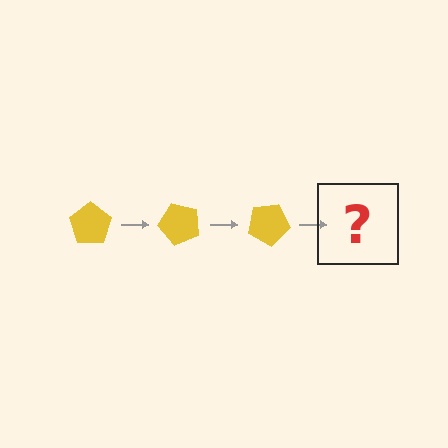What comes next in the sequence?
The next element should be a yellow pentagon rotated 150 degrees.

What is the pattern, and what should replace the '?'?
The pattern is that the pentagon rotates 50 degrees each step. The '?' should be a yellow pentagon rotated 150 degrees.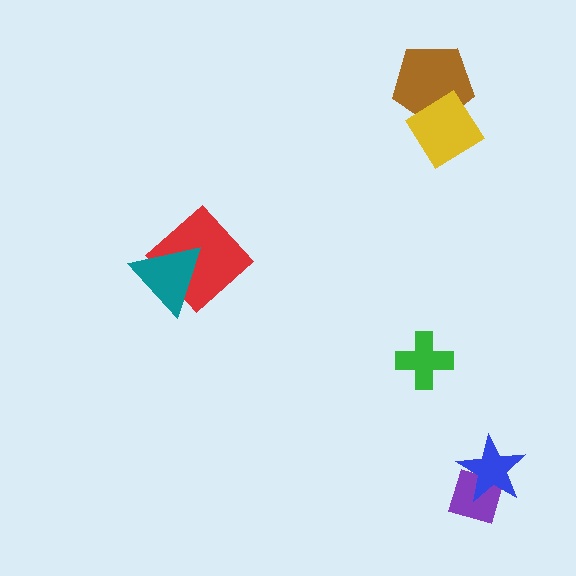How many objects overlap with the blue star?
1 object overlaps with the blue star.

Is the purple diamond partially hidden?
Yes, it is partially covered by another shape.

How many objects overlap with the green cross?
0 objects overlap with the green cross.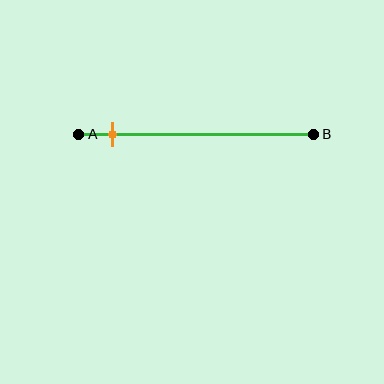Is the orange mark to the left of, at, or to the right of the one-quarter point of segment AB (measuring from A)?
The orange mark is to the left of the one-quarter point of segment AB.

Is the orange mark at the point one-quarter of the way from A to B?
No, the mark is at about 15% from A, not at the 25% one-quarter point.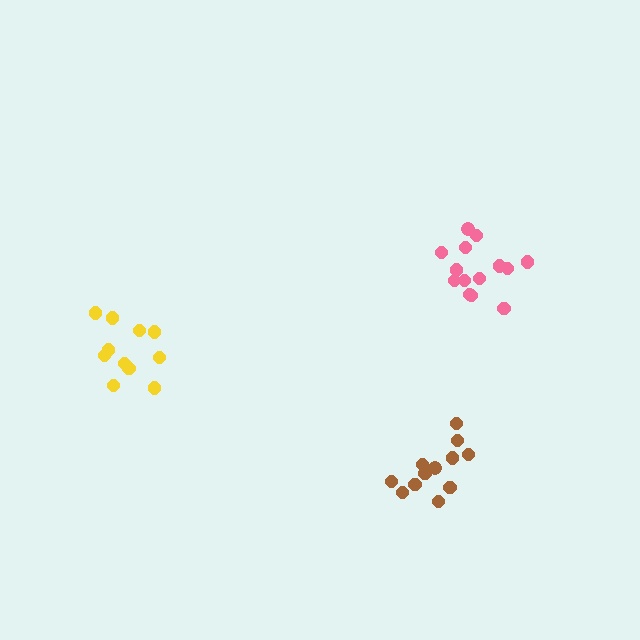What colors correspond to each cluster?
The clusters are colored: pink, brown, yellow.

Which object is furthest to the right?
The pink cluster is rightmost.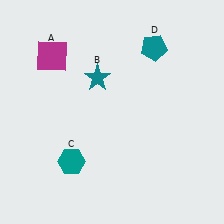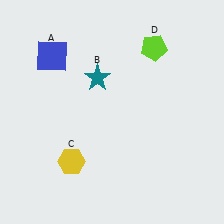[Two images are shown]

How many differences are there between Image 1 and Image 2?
There are 3 differences between the two images.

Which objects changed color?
A changed from magenta to blue. C changed from teal to yellow. D changed from teal to lime.